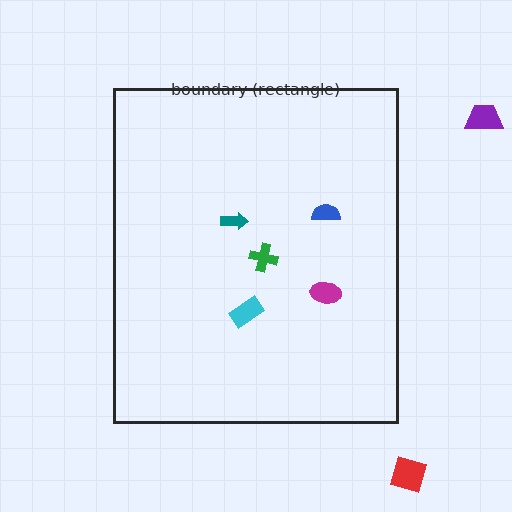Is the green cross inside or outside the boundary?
Inside.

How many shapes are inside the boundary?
5 inside, 2 outside.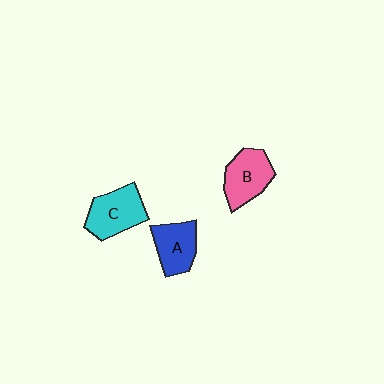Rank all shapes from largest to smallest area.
From largest to smallest: C (cyan), B (pink), A (blue).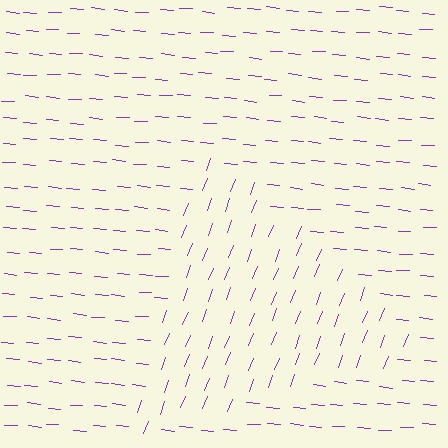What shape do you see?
I see a triangle.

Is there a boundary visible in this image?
Yes, there is a texture boundary formed by a change in line orientation.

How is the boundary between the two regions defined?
The boundary is defined purely by a change in line orientation (approximately 74 degrees difference). All lines are the same color and thickness.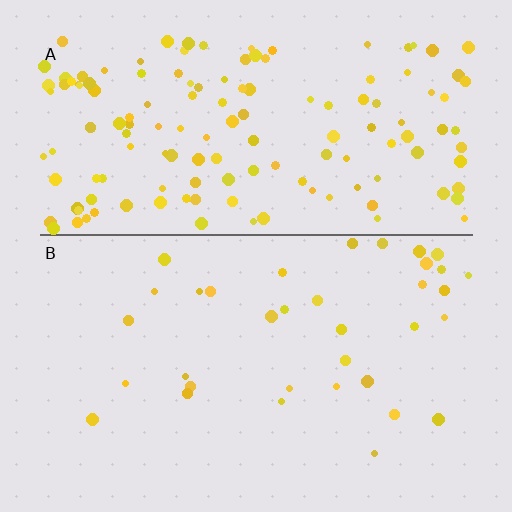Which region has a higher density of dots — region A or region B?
A (the top).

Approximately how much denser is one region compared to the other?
Approximately 4.2× — region A over region B.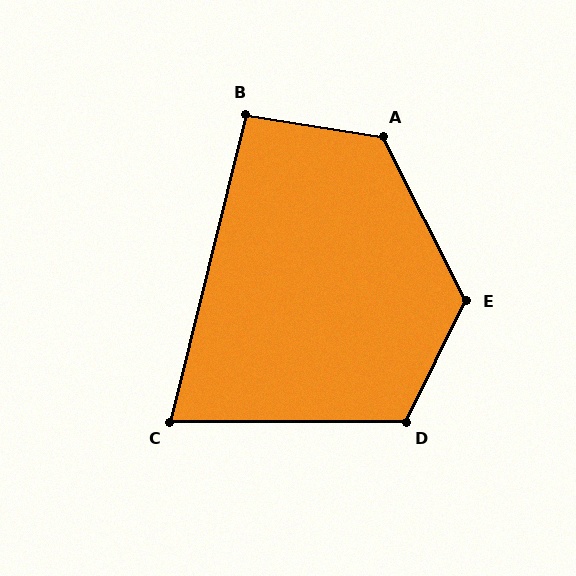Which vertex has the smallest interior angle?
C, at approximately 76 degrees.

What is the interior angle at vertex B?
Approximately 95 degrees (approximately right).